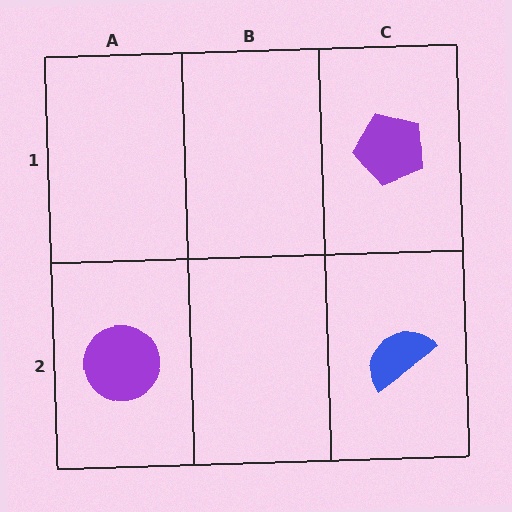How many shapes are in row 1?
1 shape.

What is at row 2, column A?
A purple circle.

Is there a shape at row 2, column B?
No, that cell is empty.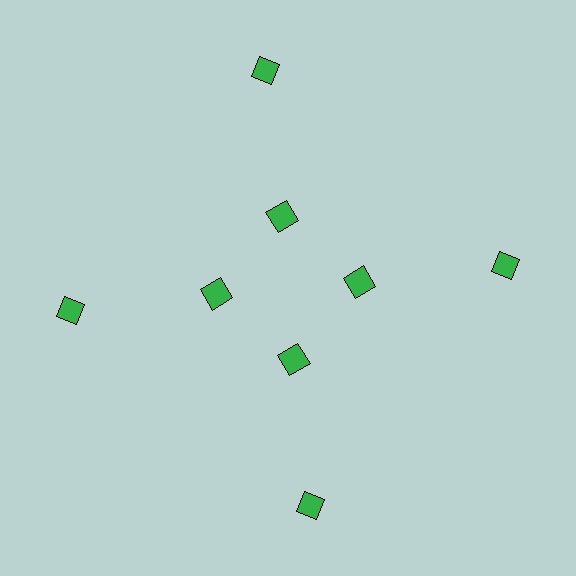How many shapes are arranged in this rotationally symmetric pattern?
There are 8 shapes, arranged in 4 groups of 2.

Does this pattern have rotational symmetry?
Yes, this pattern has 4-fold rotational symmetry. It looks the same after rotating 90 degrees around the center.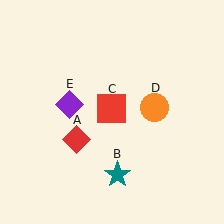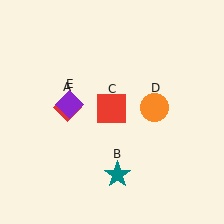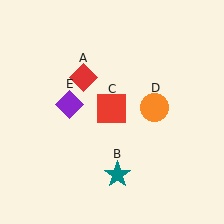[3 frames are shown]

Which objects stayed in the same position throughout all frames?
Teal star (object B) and red square (object C) and orange circle (object D) and purple diamond (object E) remained stationary.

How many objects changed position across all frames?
1 object changed position: red diamond (object A).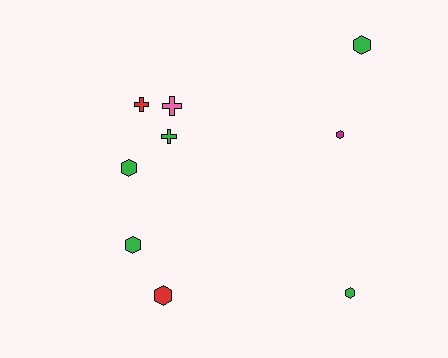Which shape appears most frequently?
Hexagon, with 6 objects.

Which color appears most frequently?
Green, with 5 objects.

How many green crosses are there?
There is 1 green cross.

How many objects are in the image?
There are 9 objects.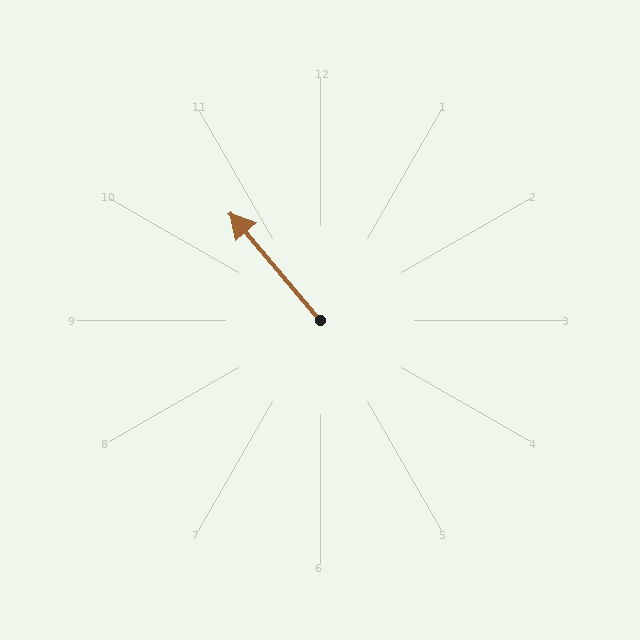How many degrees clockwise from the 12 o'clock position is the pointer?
Approximately 320 degrees.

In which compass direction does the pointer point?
Northwest.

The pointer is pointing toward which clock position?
Roughly 11 o'clock.